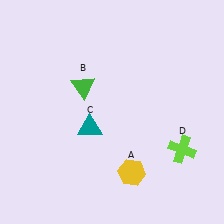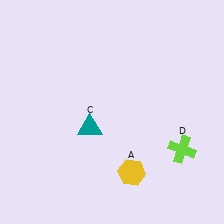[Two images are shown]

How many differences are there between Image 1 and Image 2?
There is 1 difference between the two images.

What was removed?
The green triangle (B) was removed in Image 2.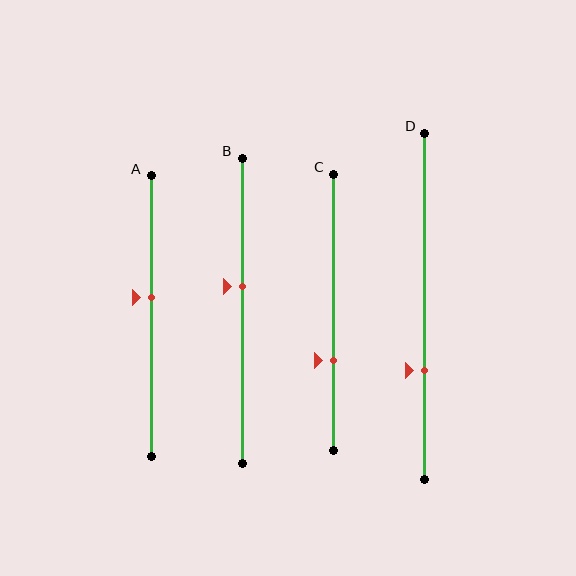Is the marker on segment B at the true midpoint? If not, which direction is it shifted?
No, the marker on segment B is shifted upward by about 8% of the segment length.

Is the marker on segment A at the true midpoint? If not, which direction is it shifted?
No, the marker on segment A is shifted upward by about 6% of the segment length.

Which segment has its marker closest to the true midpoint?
Segment A has its marker closest to the true midpoint.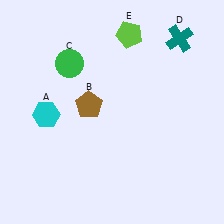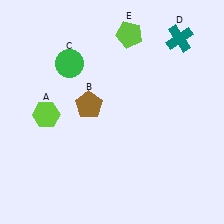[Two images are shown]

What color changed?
The hexagon (A) changed from cyan in Image 1 to lime in Image 2.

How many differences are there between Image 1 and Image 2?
There is 1 difference between the two images.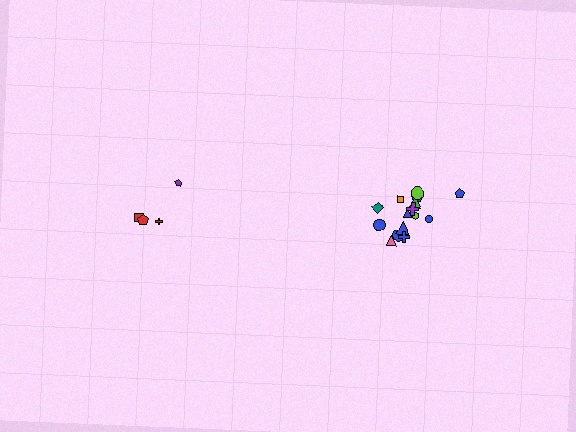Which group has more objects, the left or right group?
The right group.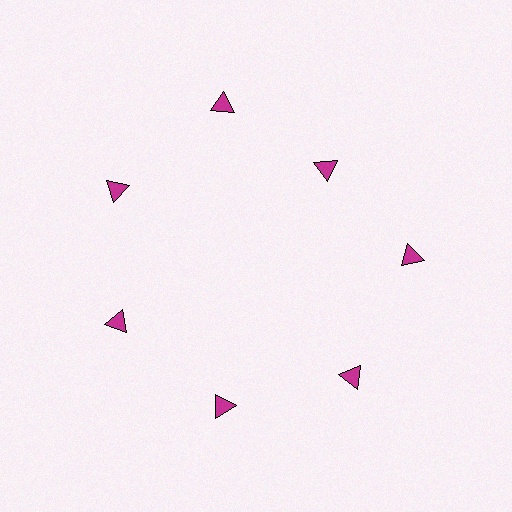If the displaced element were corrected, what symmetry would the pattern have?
It would have 7-fold rotational symmetry — the pattern would map onto itself every 51 degrees.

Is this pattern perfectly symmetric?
No. The 7 magenta triangles are arranged in a ring, but one element near the 1 o'clock position is pulled inward toward the center, breaking the 7-fold rotational symmetry.